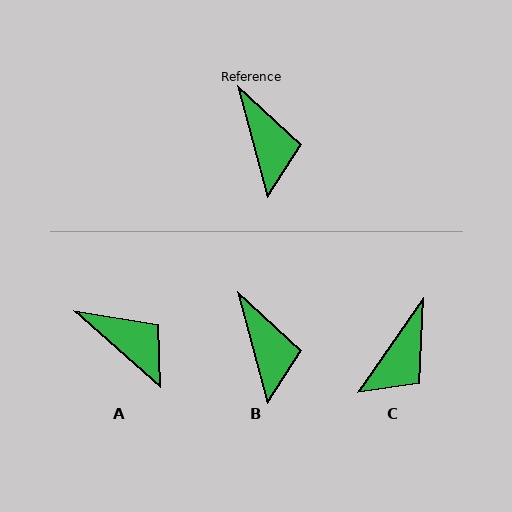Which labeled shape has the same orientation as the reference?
B.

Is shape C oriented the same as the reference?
No, it is off by about 49 degrees.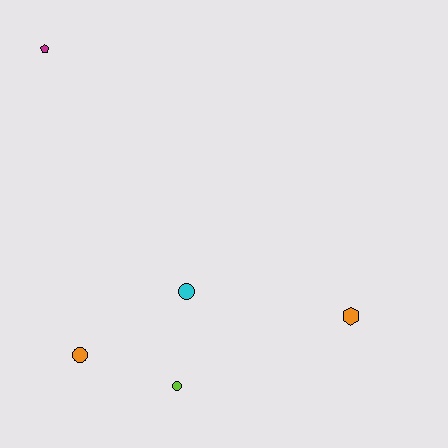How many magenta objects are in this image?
There is 1 magenta object.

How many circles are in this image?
There are 3 circles.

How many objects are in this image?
There are 5 objects.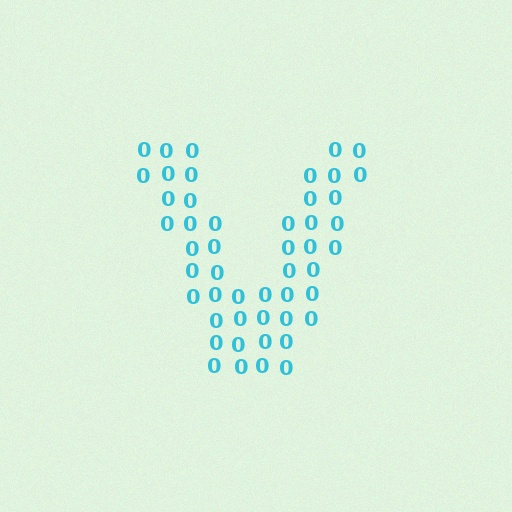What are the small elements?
The small elements are digit 0's.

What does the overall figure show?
The overall figure shows the letter V.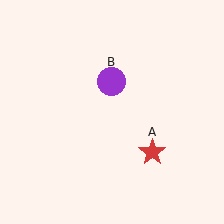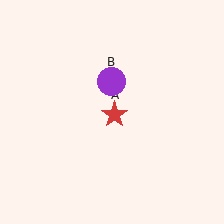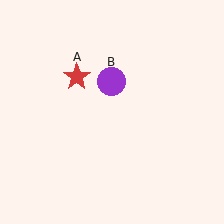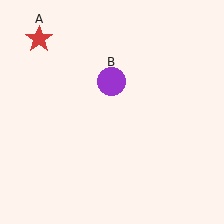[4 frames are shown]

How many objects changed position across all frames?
1 object changed position: red star (object A).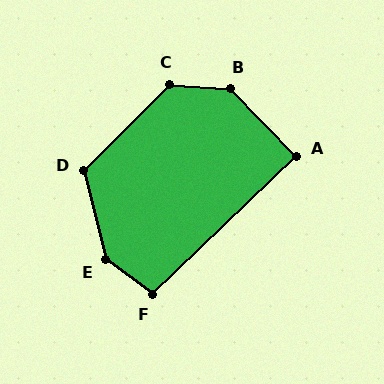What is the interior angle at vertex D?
Approximately 122 degrees (obtuse).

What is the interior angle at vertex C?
Approximately 130 degrees (obtuse).